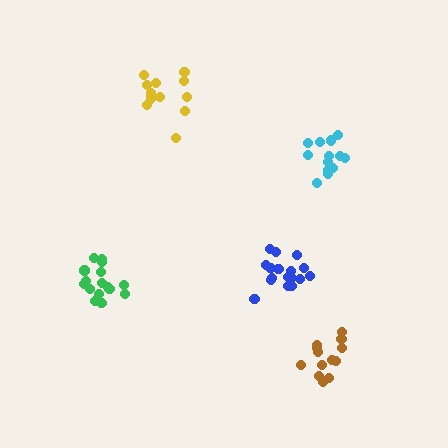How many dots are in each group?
Group 1: 18 dots, Group 2: 17 dots, Group 3: 14 dots, Group 4: 13 dots, Group 5: 14 dots (76 total).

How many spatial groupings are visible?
There are 5 spatial groupings.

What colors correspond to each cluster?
The clusters are colored: blue, green, cyan, brown, yellow.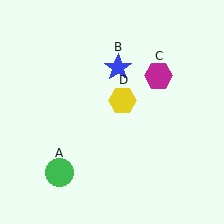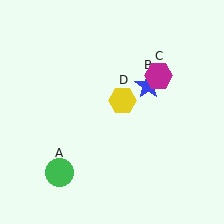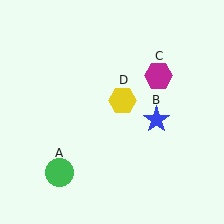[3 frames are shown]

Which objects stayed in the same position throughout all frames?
Green circle (object A) and magenta hexagon (object C) and yellow hexagon (object D) remained stationary.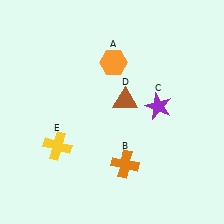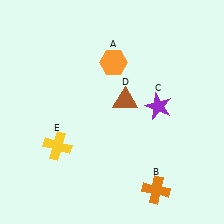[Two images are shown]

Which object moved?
The orange cross (B) moved right.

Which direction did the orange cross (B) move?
The orange cross (B) moved right.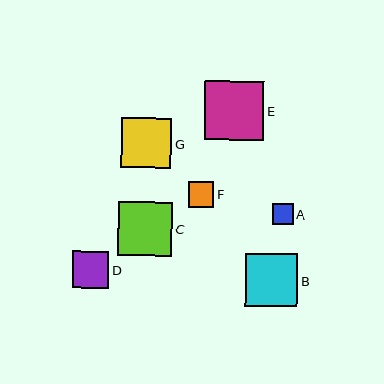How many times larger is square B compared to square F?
Square B is approximately 2.1 times the size of square F.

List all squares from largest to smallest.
From largest to smallest: E, C, B, G, D, F, A.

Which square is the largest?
Square E is the largest with a size of approximately 59 pixels.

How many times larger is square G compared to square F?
Square G is approximately 2.0 times the size of square F.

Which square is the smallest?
Square A is the smallest with a size of approximately 21 pixels.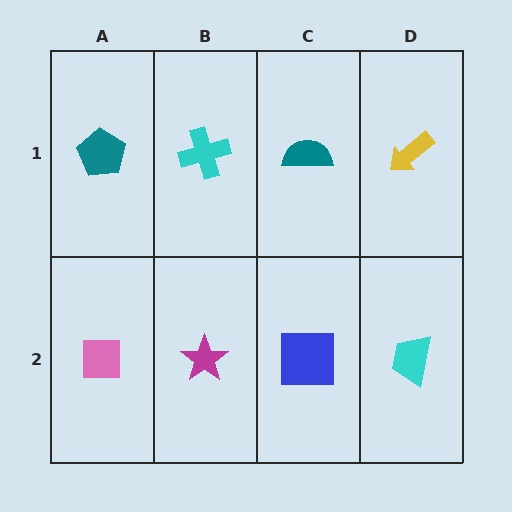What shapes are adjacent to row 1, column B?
A magenta star (row 2, column B), a teal pentagon (row 1, column A), a teal semicircle (row 1, column C).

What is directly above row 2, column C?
A teal semicircle.